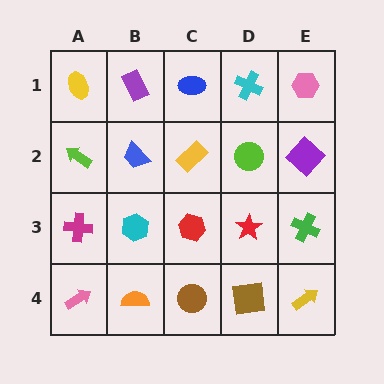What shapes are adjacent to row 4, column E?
A green cross (row 3, column E), a brown square (row 4, column D).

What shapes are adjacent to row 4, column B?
A cyan hexagon (row 3, column B), a pink arrow (row 4, column A), a brown circle (row 4, column C).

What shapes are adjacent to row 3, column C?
A yellow rectangle (row 2, column C), a brown circle (row 4, column C), a cyan hexagon (row 3, column B), a red star (row 3, column D).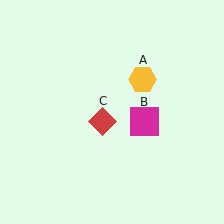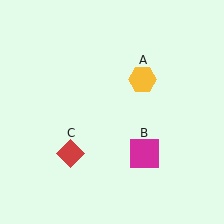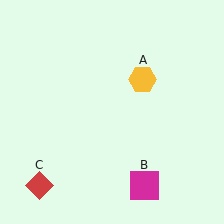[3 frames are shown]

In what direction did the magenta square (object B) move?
The magenta square (object B) moved down.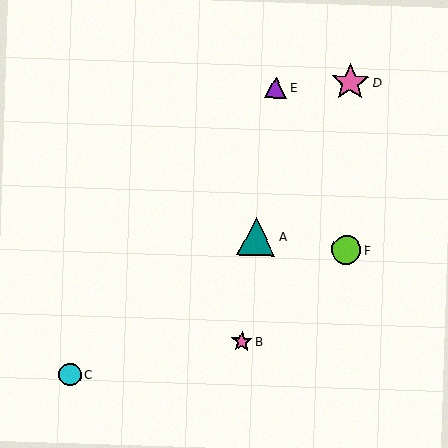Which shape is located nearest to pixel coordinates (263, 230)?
The teal triangle (labeled A) at (256, 236) is nearest to that location.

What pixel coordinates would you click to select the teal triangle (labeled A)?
Click at (256, 236) to select the teal triangle A.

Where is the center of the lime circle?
The center of the lime circle is at (347, 250).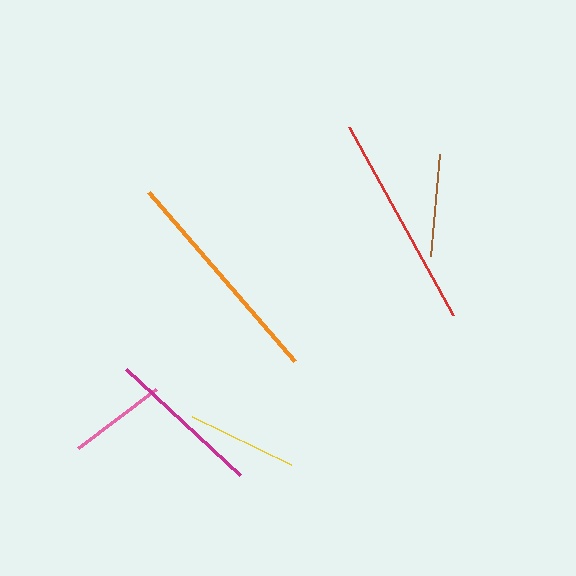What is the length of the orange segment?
The orange segment is approximately 223 pixels long.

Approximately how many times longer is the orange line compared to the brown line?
The orange line is approximately 2.2 times the length of the brown line.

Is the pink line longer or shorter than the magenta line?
The magenta line is longer than the pink line.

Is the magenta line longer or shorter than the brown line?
The magenta line is longer than the brown line.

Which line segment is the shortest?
The pink line is the shortest at approximately 98 pixels.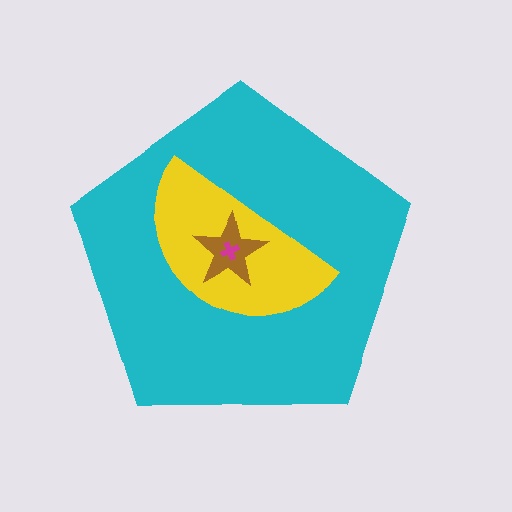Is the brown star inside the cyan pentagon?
Yes.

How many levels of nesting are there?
4.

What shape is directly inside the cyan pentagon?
The yellow semicircle.